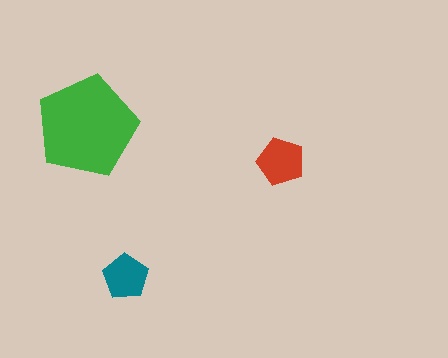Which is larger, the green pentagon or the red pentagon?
The green one.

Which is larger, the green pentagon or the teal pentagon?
The green one.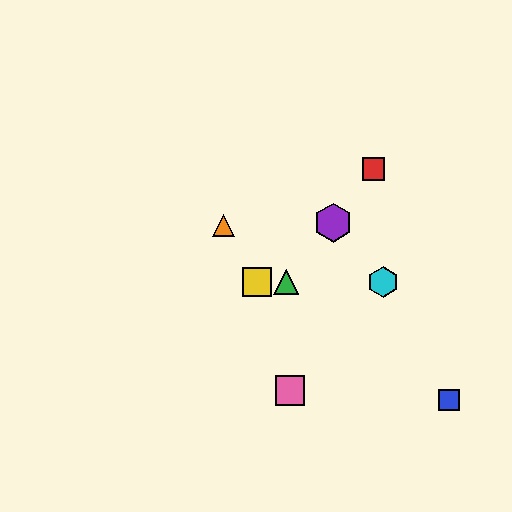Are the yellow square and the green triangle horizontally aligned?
Yes, both are at y≈282.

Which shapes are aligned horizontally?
The green triangle, the yellow square, the cyan hexagon are aligned horizontally.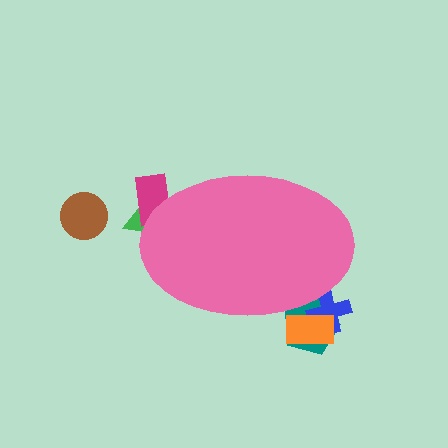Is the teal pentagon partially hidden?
Yes, the teal pentagon is partially hidden behind the pink ellipse.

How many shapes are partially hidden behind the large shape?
5 shapes are partially hidden.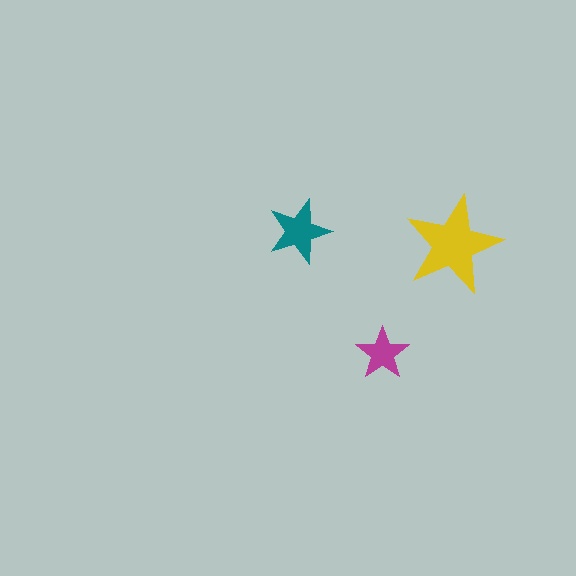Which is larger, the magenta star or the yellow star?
The yellow one.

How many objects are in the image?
There are 3 objects in the image.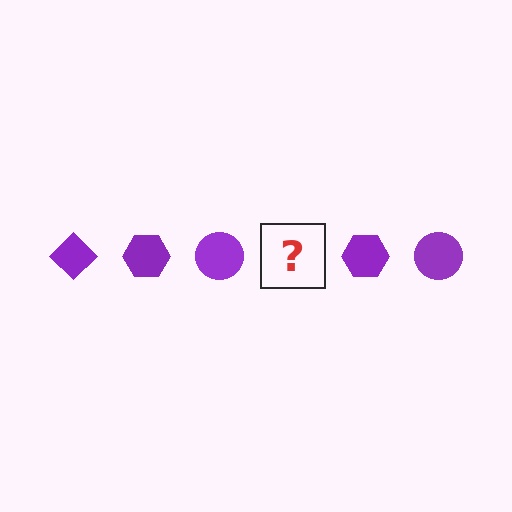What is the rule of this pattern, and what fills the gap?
The rule is that the pattern cycles through diamond, hexagon, circle shapes in purple. The gap should be filled with a purple diamond.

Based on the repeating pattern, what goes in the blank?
The blank should be a purple diamond.